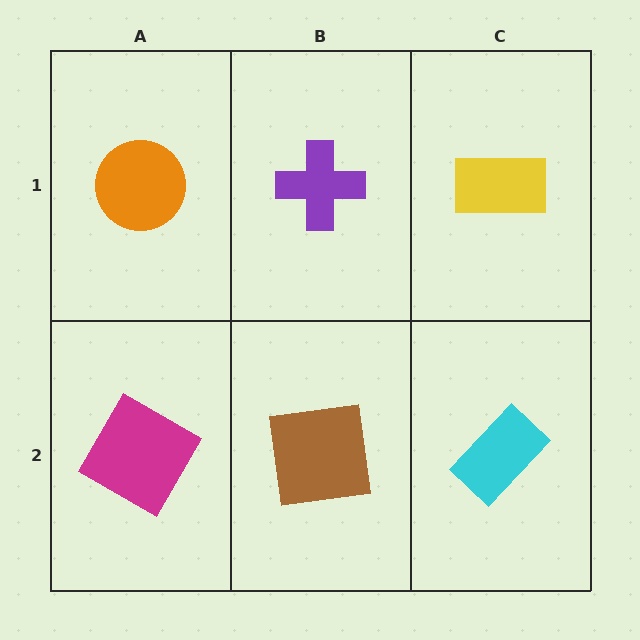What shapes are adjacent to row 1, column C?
A cyan rectangle (row 2, column C), a purple cross (row 1, column B).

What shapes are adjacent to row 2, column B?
A purple cross (row 1, column B), a magenta diamond (row 2, column A), a cyan rectangle (row 2, column C).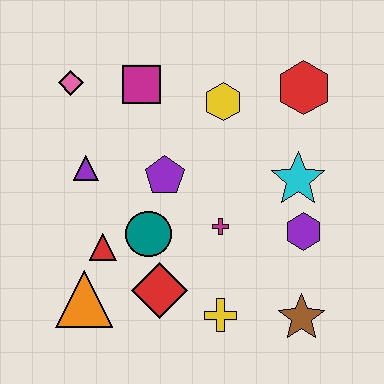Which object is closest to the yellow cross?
The red diamond is closest to the yellow cross.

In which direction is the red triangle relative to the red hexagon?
The red triangle is to the left of the red hexagon.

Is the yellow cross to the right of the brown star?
No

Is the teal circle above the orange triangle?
Yes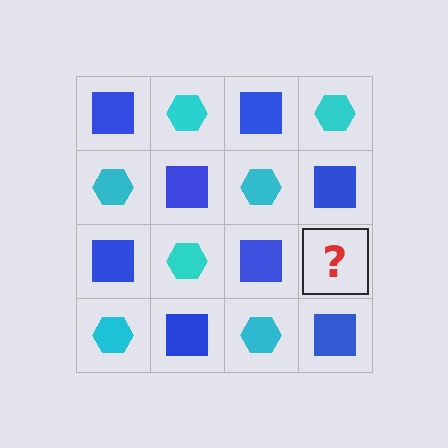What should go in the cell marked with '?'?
The missing cell should contain a cyan hexagon.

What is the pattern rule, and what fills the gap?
The rule is that it alternates blue square and cyan hexagon in a checkerboard pattern. The gap should be filled with a cyan hexagon.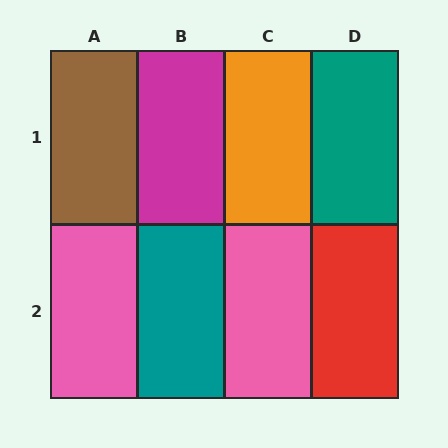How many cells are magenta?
1 cell is magenta.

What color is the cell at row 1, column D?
Teal.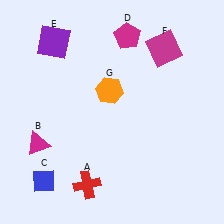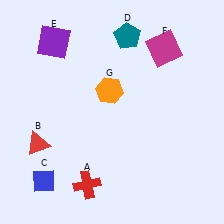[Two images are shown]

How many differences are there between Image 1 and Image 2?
There are 2 differences between the two images.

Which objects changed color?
B changed from magenta to red. D changed from magenta to teal.